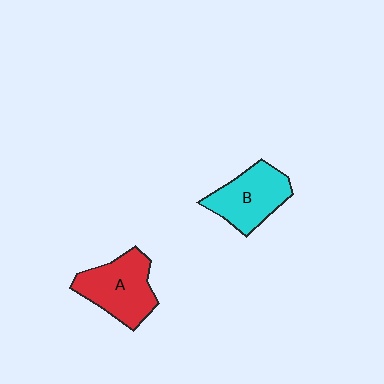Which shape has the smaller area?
Shape B (cyan).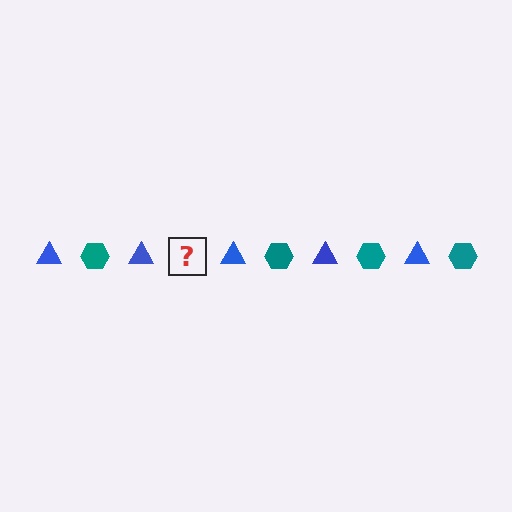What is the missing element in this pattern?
The missing element is a teal hexagon.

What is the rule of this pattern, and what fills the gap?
The rule is that the pattern alternates between blue triangle and teal hexagon. The gap should be filled with a teal hexagon.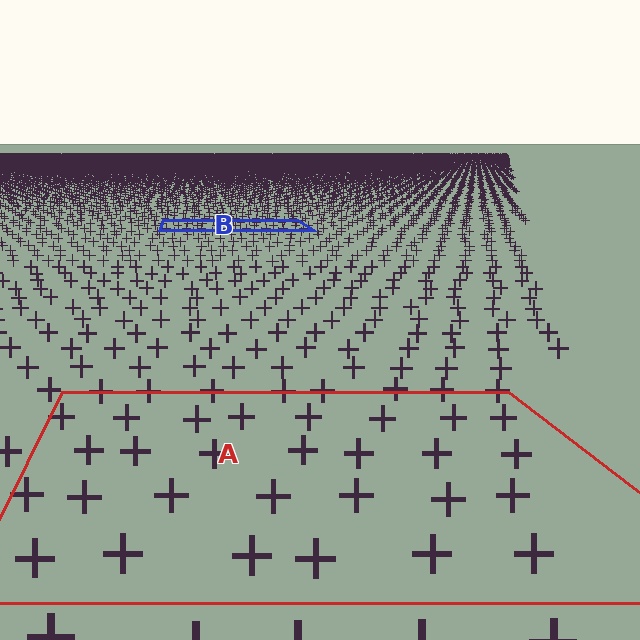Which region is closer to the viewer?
Region A is closer. The texture elements there are larger and more spread out.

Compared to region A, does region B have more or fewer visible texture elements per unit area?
Region B has more texture elements per unit area — they are packed more densely because it is farther away.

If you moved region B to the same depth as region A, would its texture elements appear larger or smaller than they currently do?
They would appear larger. At a closer depth, the same texture elements are projected at a bigger on-screen size.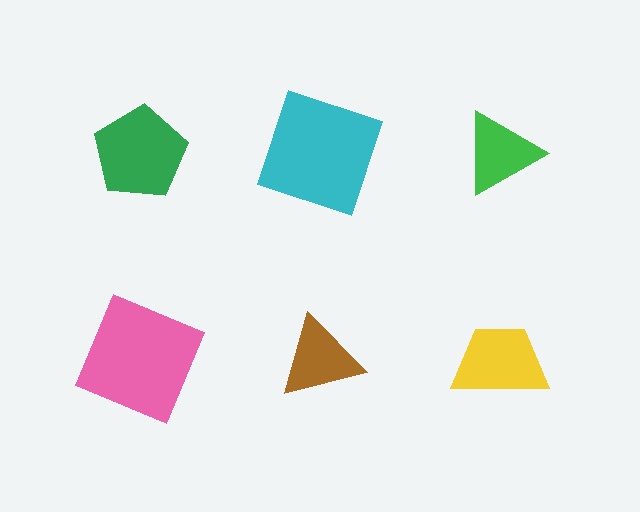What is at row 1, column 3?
A green triangle.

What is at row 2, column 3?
A yellow trapezoid.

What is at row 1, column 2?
A cyan square.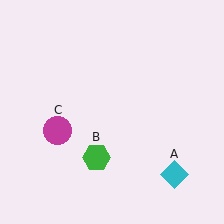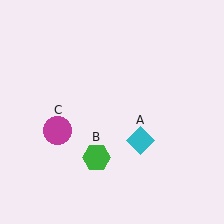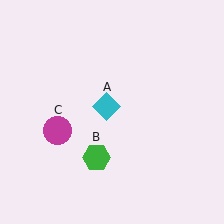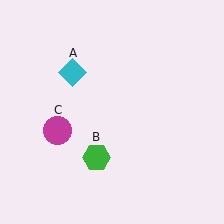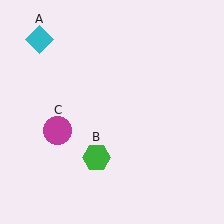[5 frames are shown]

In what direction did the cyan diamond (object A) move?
The cyan diamond (object A) moved up and to the left.